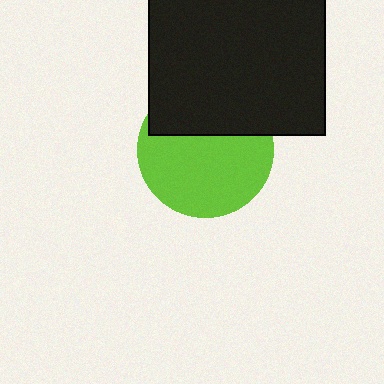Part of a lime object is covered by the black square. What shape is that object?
It is a circle.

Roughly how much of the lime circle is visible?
About half of it is visible (roughly 64%).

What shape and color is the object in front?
The object in front is a black square.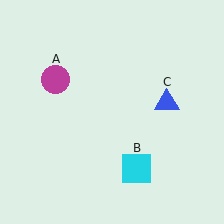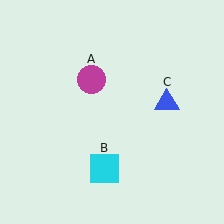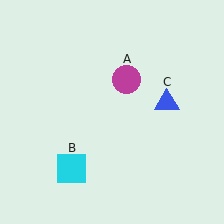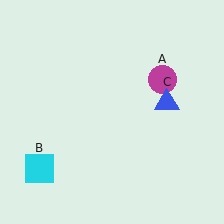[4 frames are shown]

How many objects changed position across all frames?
2 objects changed position: magenta circle (object A), cyan square (object B).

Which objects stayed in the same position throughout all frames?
Blue triangle (object C) remained stationary.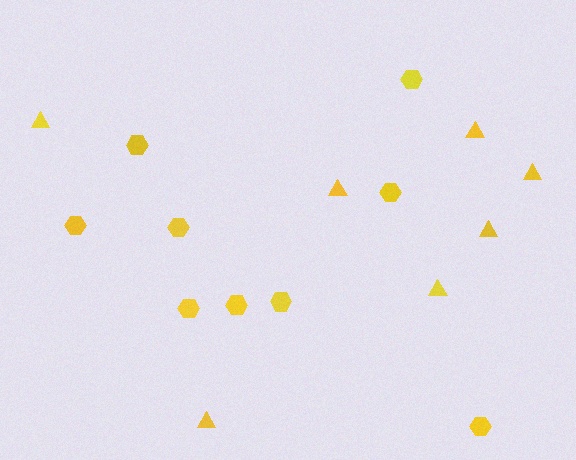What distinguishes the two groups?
There are 2 groups: one group of triangles (7) and one group of hexagons (9).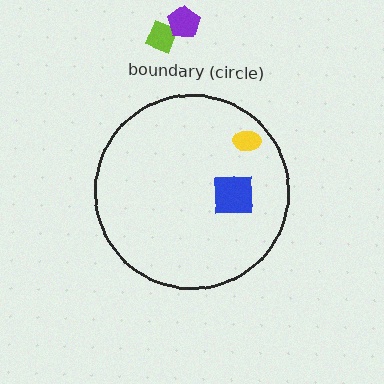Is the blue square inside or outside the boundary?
Inside.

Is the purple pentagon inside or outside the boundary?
Outside.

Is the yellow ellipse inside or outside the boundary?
Inside.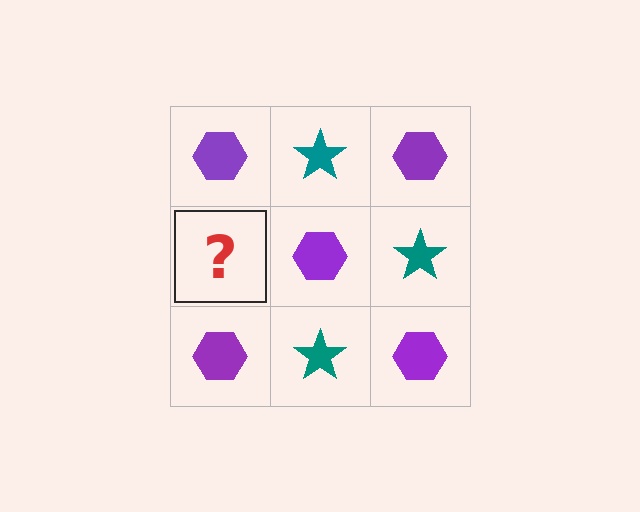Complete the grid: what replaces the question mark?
The question mark should be replaced with a teal star.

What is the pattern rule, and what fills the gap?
The rule is that it alternates purple hexagon and teal star in a checkerboard pattern. The gap should be filled with a teal star.